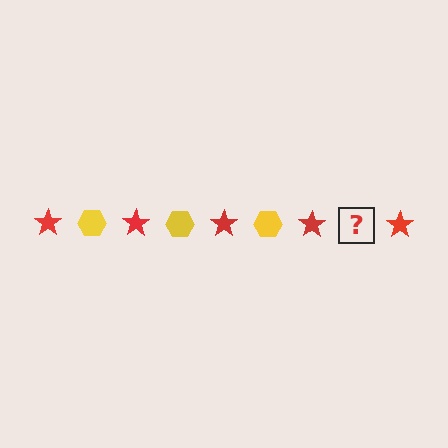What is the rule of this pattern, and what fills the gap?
The rule is that the pattern alternates between red star and yellow hexagon. The gap should be filled with a yellow hexagon.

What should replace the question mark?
The question mark should be replaced with a yellow hexagon.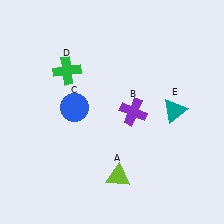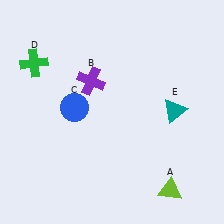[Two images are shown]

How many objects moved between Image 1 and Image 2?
3 objects moved between the two images.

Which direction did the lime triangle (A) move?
The lime triangle (A) moved right.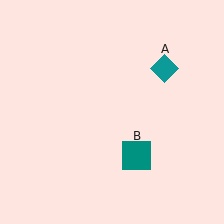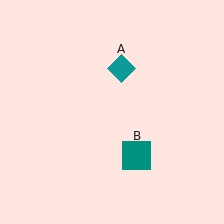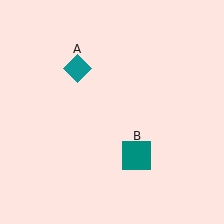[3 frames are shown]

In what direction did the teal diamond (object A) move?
The teal diamond (object A) moved left.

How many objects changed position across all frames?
1 object changed position: teal diamond (object A).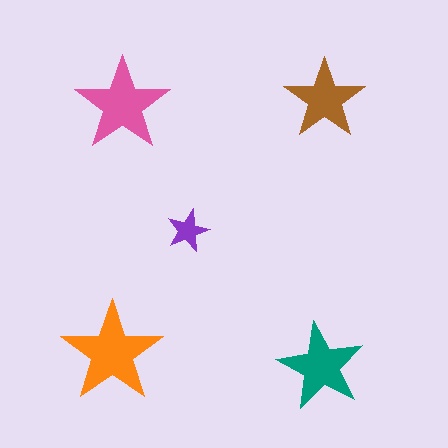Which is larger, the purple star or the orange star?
The orange one.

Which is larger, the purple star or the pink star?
The pink one.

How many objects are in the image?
There are 5 objects in the image.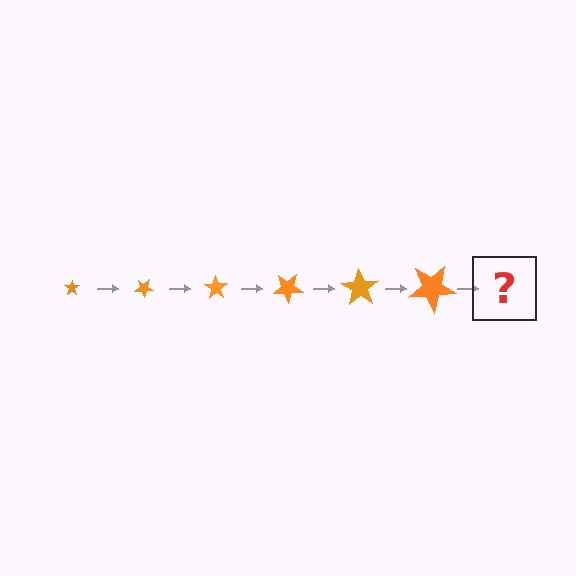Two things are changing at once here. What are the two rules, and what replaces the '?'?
The two rules are that the star grows larger each step and it rotates 35 degrees each step. The '?' should be a star, larger than the previous one and rotated 210 degrees from the start.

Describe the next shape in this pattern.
It should be a star, larger than the previous one and rotated 210 degrees from the start.